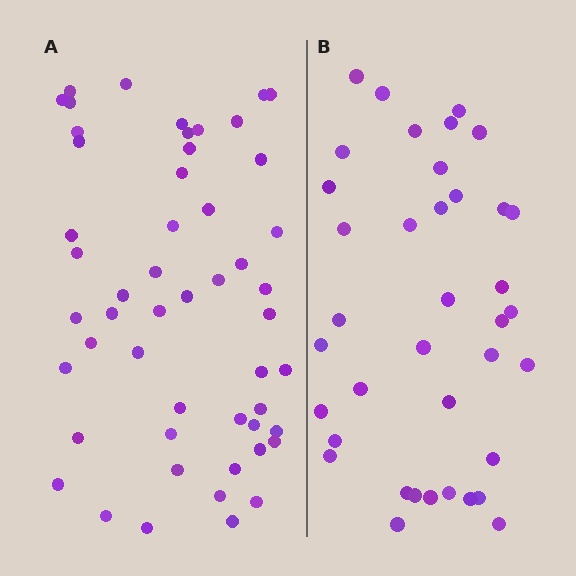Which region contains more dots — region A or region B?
Region A (the left region) has more dots.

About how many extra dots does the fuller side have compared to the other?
Region A has approximately 15 more dots than region B.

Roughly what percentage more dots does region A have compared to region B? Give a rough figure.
About 35% more.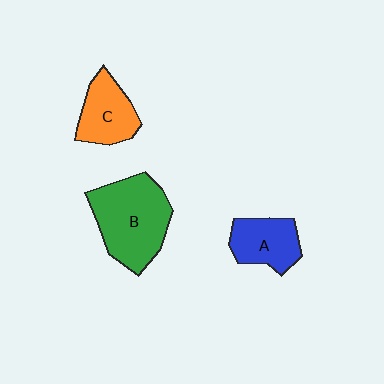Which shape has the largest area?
Shape B (green).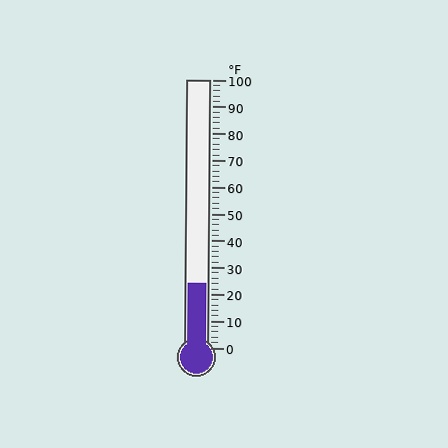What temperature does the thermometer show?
The thermometer shows approximately 24°F.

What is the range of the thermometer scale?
The thermometer scale ranges from 0°F to 100°F.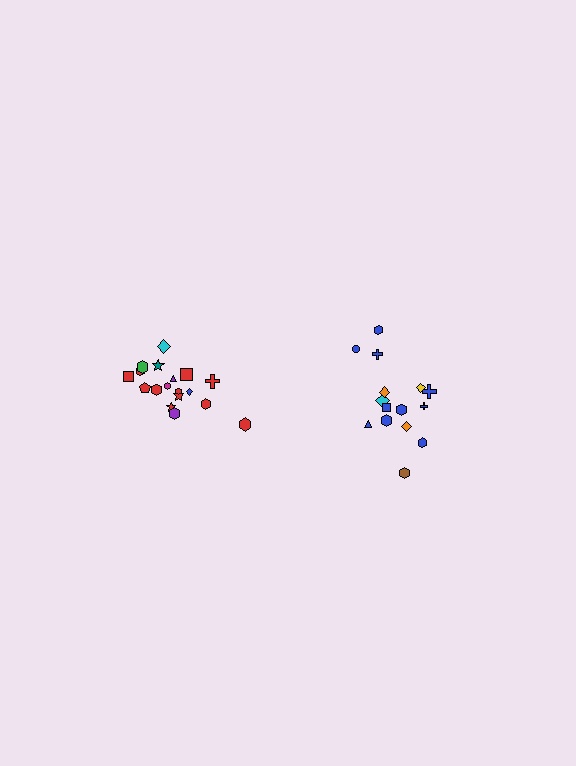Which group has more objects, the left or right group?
The left group.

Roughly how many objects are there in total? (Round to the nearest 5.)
Roughly 35 objects in total.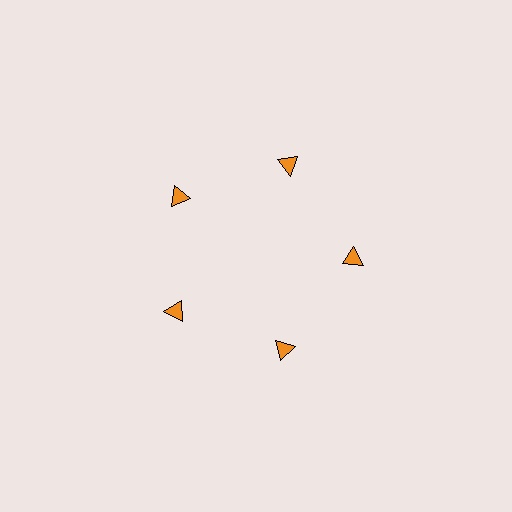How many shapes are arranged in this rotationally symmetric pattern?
There are 5 shapes, arranged in 5 groups of 1.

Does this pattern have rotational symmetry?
Yes, this pattern has 5-fold rotational symmetry. It looks the same after rotating 72 degrees around the center.